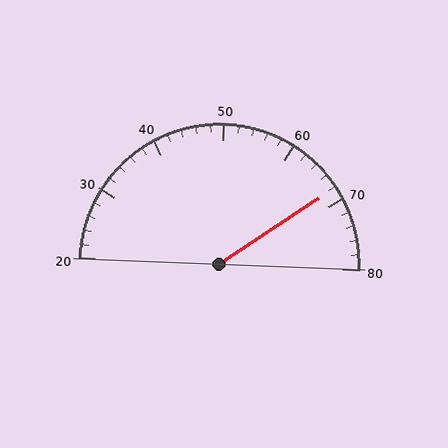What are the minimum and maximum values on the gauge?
The gauge ranges from 20 to 80.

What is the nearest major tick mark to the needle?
The nearest major tick mark is 70.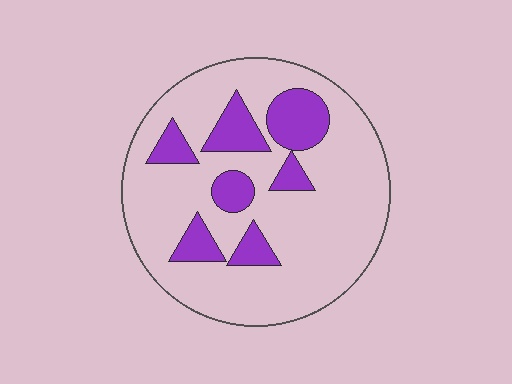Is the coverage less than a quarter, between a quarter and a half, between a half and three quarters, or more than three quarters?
Less than a quarter.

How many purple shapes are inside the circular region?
7.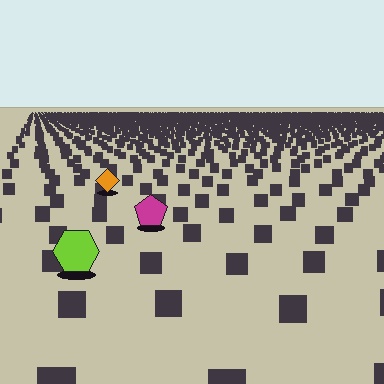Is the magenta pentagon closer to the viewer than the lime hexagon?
No. The lime hexagon is closer — you can tell from the texture gradient: the ground texture is coarser near it.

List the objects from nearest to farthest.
From nearest to farthest: the lime hexagon, the magenta pentagon, the orange diamond.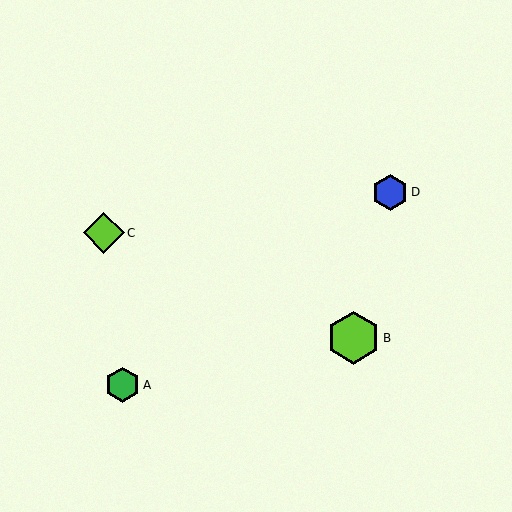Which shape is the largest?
The lime hexagon (labeled B) is the largest.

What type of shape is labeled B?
Shape B is a lime hexagon.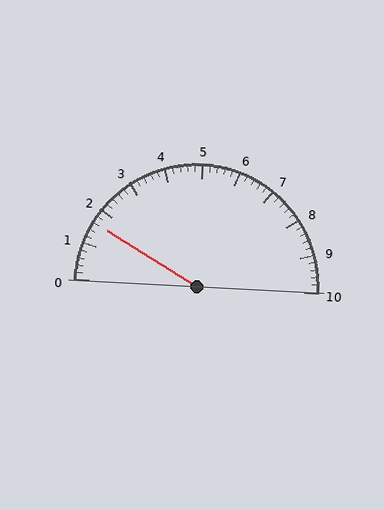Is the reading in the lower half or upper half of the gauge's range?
The reading is in the lower half of the range (0 to 10).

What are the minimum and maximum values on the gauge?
The gauge ranges from 0 to 10.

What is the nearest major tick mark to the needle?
The nearest major tick mark is 2.